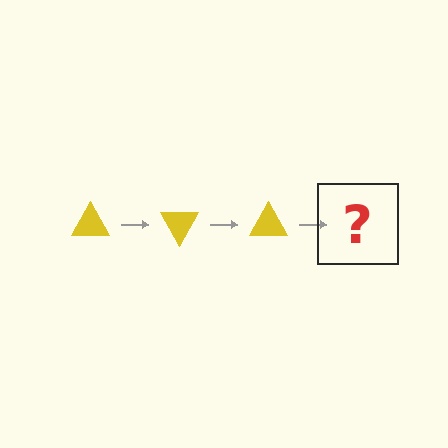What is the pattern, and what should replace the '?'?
The pattern is that the triangle rotates 60 degrees each step. The '?' should be a yellow triangle rotated 180 degrees.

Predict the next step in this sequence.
The next step is a yellow triangle rotated 180 degrees.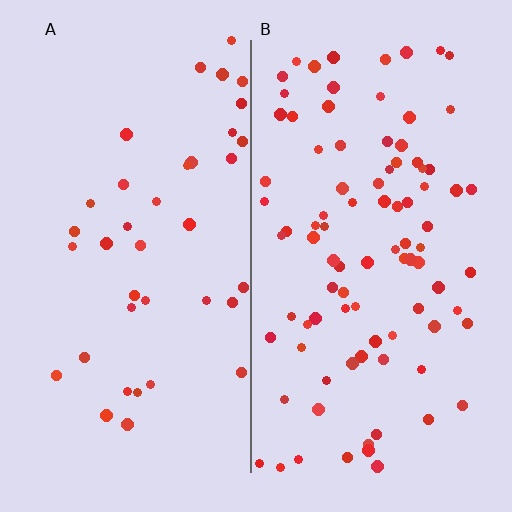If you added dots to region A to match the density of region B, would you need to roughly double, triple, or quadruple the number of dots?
Approximately double.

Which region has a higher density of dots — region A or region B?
B (the right).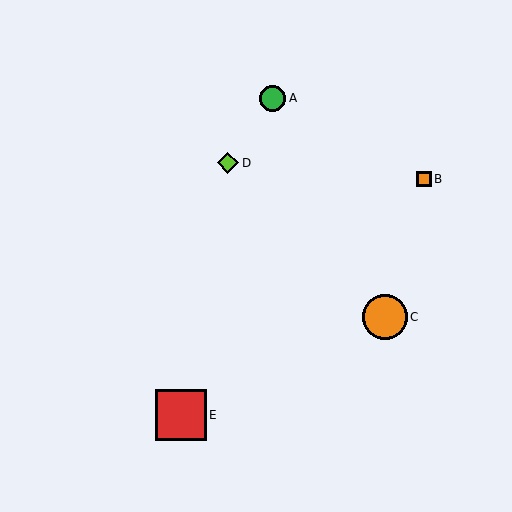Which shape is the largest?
The red square (labeled E) is the largest.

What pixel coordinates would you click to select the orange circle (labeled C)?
Click at (385, 317) to select the orange circle C.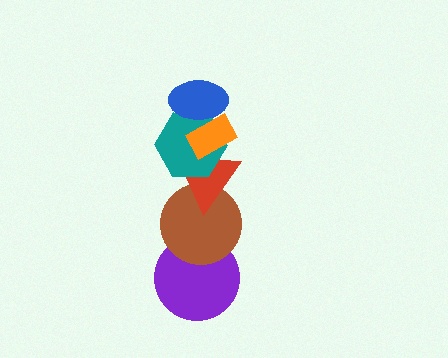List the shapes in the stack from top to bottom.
From top to bottom: the orange rectangle, the blue ellipse, the teal hexagon, the red triangle, the brown circle, the purple circle.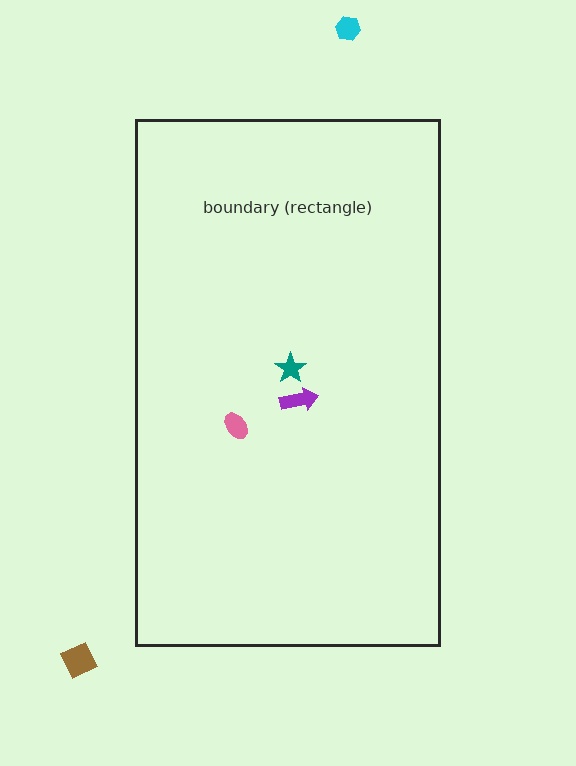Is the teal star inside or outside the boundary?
Inside.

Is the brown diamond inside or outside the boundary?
Outside.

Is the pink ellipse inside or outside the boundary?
Inside.